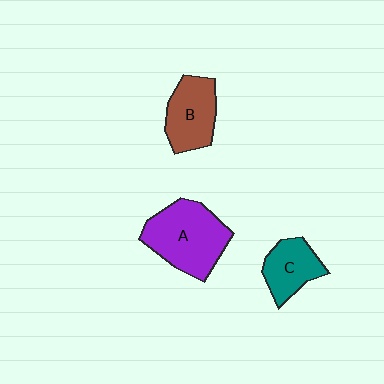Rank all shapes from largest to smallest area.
From largest to smallest: A (purple), B (brown), C (teal).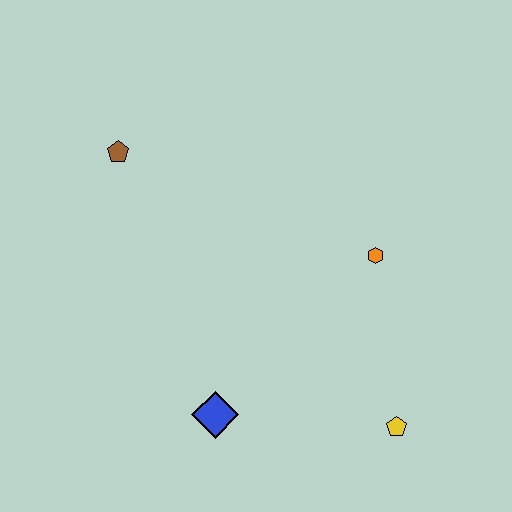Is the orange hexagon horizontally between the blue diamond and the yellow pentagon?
Yes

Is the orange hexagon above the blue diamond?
Yes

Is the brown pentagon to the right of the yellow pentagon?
No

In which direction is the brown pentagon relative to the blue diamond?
The brown pentagon is above the blue diamond.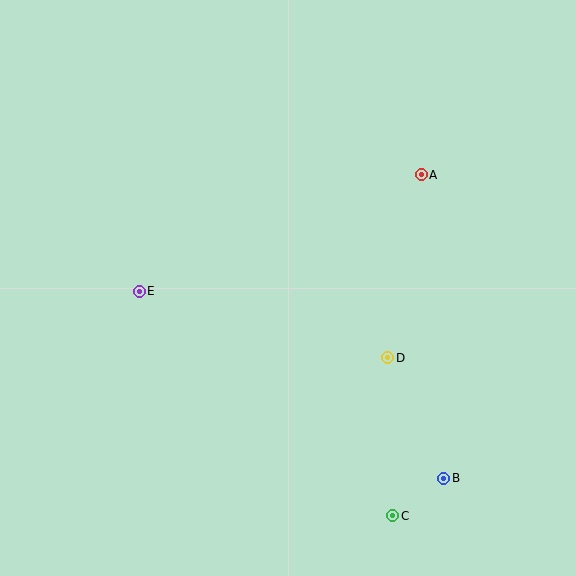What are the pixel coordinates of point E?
Point E is at (139, 291).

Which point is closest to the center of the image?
Point D at (388, 358) is closest to the center.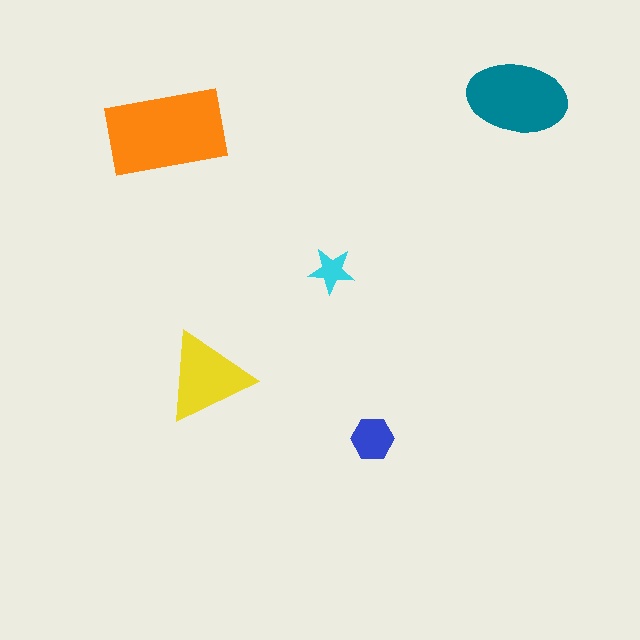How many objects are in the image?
There are 5 objects in the image.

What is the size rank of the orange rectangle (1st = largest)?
1st.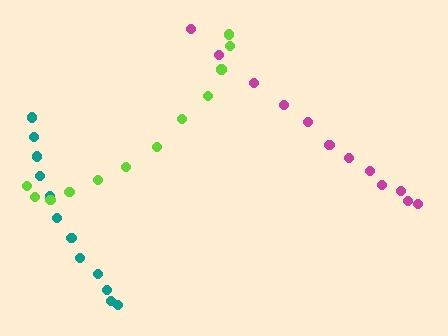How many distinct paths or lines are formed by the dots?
There are 3 distinct paths.